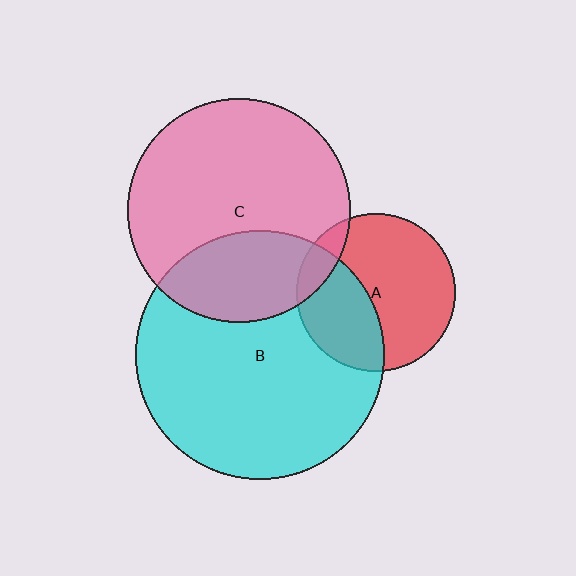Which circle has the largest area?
Circle B (cyan).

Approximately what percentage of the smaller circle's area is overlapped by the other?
Approximately 30%.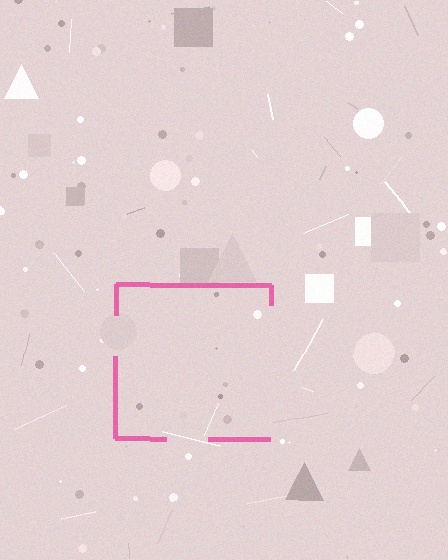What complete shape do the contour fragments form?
The contour fragments form a square.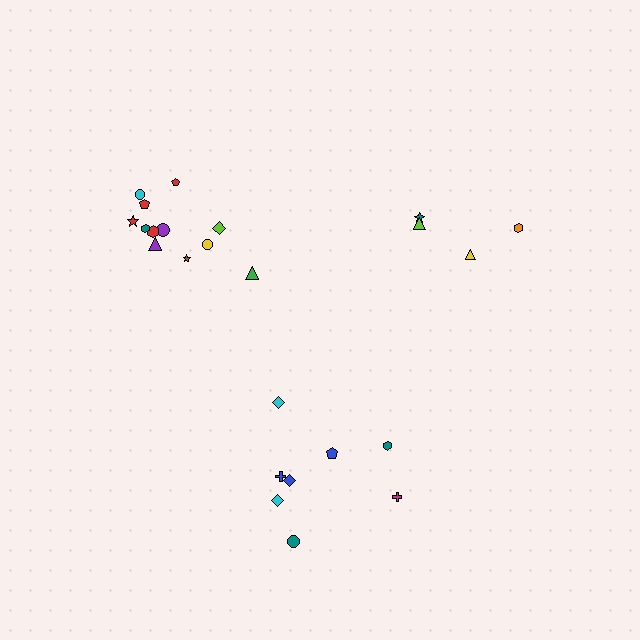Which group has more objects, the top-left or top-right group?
The top-left group.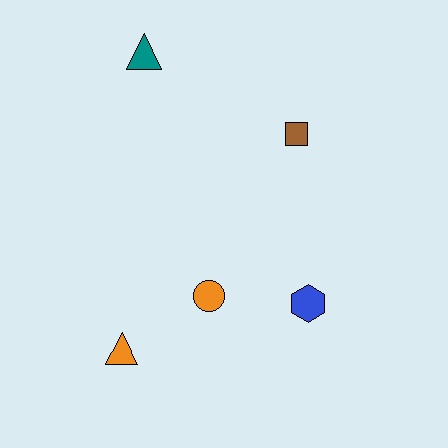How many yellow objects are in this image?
There are no yellow objects.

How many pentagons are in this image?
There are no pentagons.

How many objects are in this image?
There are 5 objects.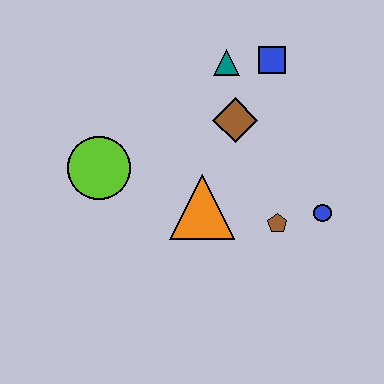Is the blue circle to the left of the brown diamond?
No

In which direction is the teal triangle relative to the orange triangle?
The teal triangle is above the orange triangle.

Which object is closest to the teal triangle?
The blue square is closest to the teal triangle.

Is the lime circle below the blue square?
Yes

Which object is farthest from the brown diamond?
The lime circle is farthest from the brown diamond.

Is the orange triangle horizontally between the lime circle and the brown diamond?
Yes